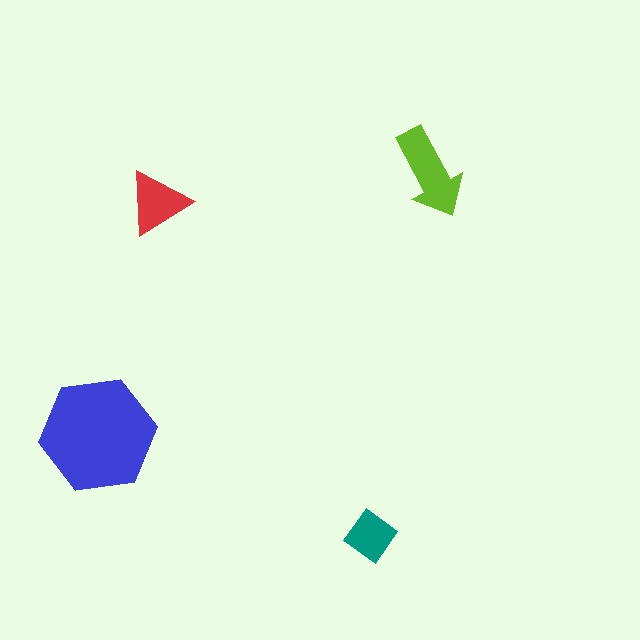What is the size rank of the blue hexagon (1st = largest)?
1st.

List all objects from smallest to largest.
The teal diamond, the red triangle, the lime arrow, the blue hexagon.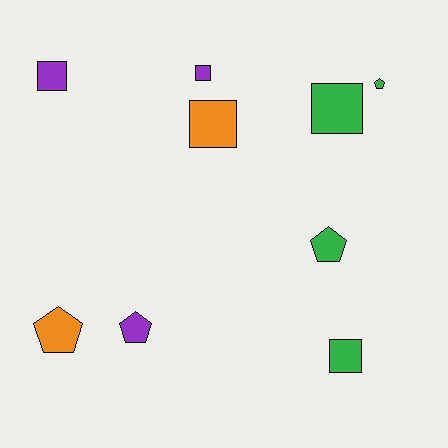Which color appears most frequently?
Green, with 4 objects.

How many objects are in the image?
There are 9 objects.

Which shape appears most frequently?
Square, with 5 objects.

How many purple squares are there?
There are 2 purple squares.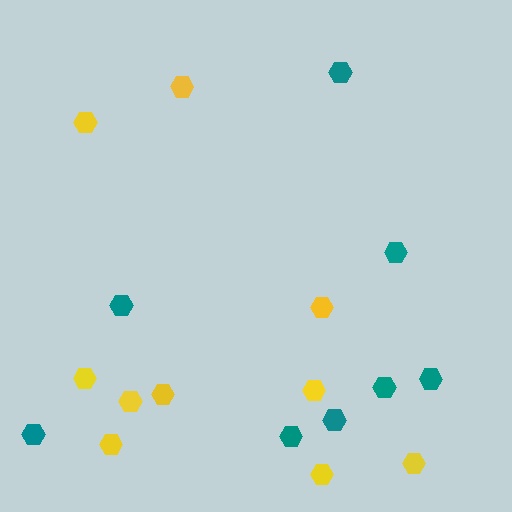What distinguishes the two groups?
There are 2 groups: one group of yellow hexagons (10) and one group of teal hexagons (8).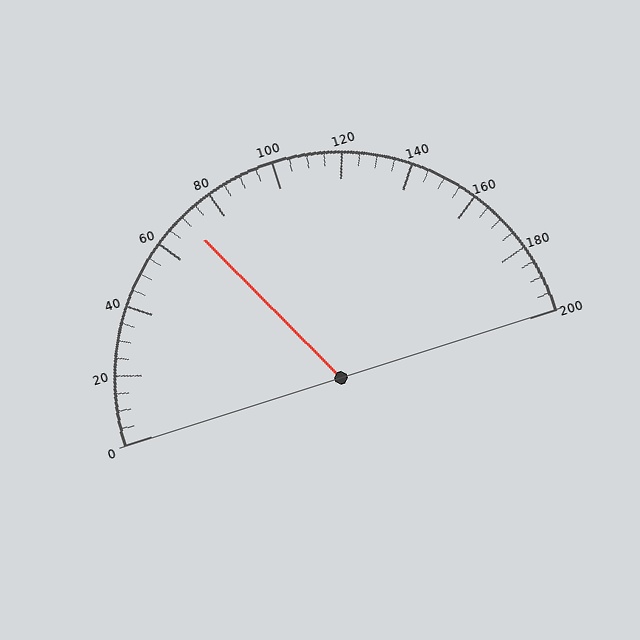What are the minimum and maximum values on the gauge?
The gauge ranges from 0 to 200.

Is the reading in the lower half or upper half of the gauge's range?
The reading is in the lower half of the range (0 to 200).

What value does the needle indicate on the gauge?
The needle indicates approximately 70.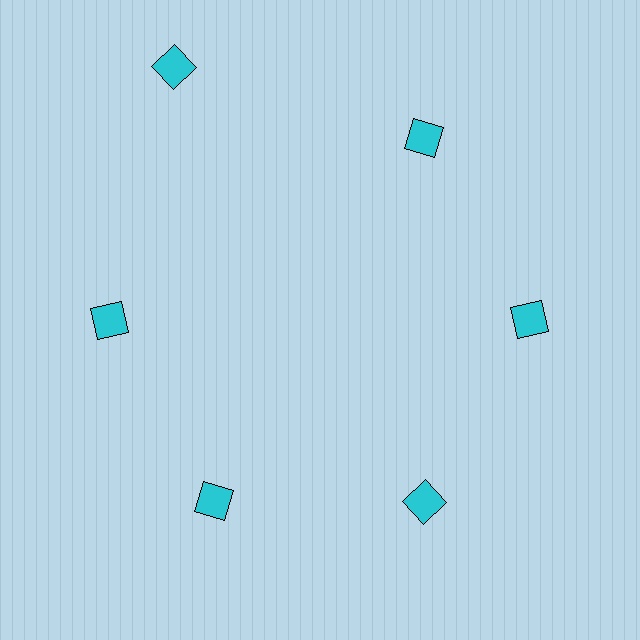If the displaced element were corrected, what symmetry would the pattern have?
It would have 6-fold rotational symmetry — the pattern would map onto itself every 60 degrees.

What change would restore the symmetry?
The symmetry would be restored by moving it inward, back onto the ring so that all 6 diamonds sit at equal angles and equal distance from the center.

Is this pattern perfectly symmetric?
No. The 6 cyan diamonds are arranged in a ring, but one element near the 11 o'clock position is pushed outward from the center, breaking the 6-fold rotational symmetry.